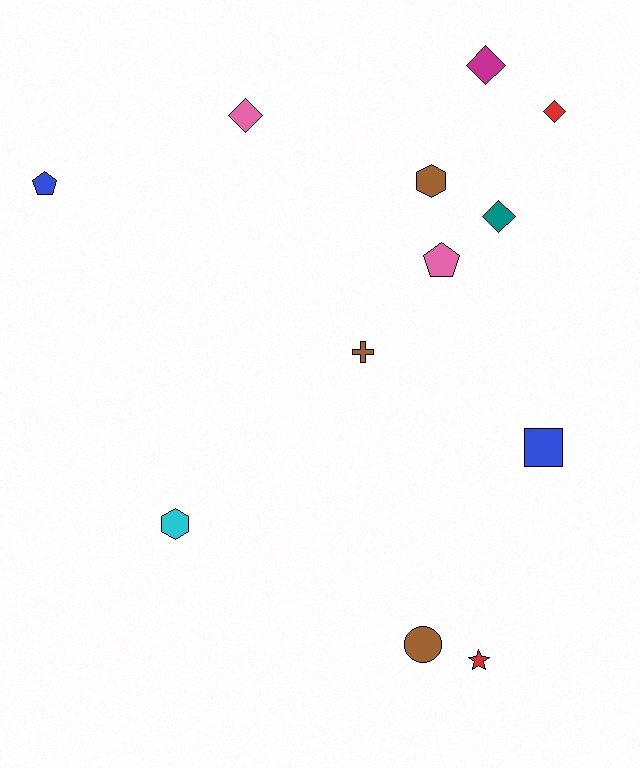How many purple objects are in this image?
There are no purple objects.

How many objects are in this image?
There are 12 objects.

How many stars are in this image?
There is 1 star.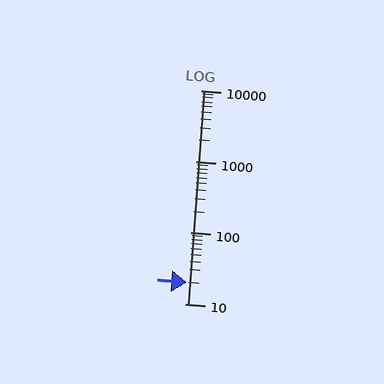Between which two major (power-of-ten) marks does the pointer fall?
The pointer is between 10 and 100.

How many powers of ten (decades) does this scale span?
The scale spans 3 decades, from 10 to 10000.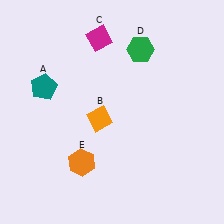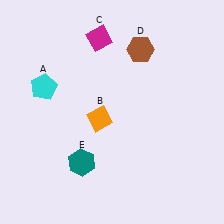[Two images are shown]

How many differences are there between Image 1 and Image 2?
There are 3 differences between the two images.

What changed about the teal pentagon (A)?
In Image 1, A is teal. In Image 2, it changed to cyan.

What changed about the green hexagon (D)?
In Image 1, D is green. In Image 2, it changed to brown.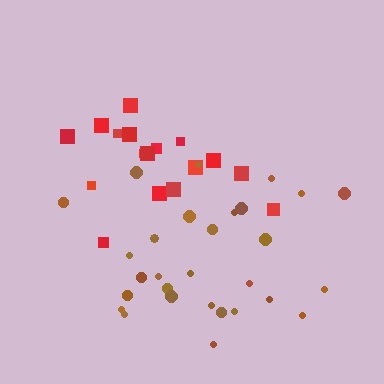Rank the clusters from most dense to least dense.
brown, red.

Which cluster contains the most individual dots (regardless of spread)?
Brown (29).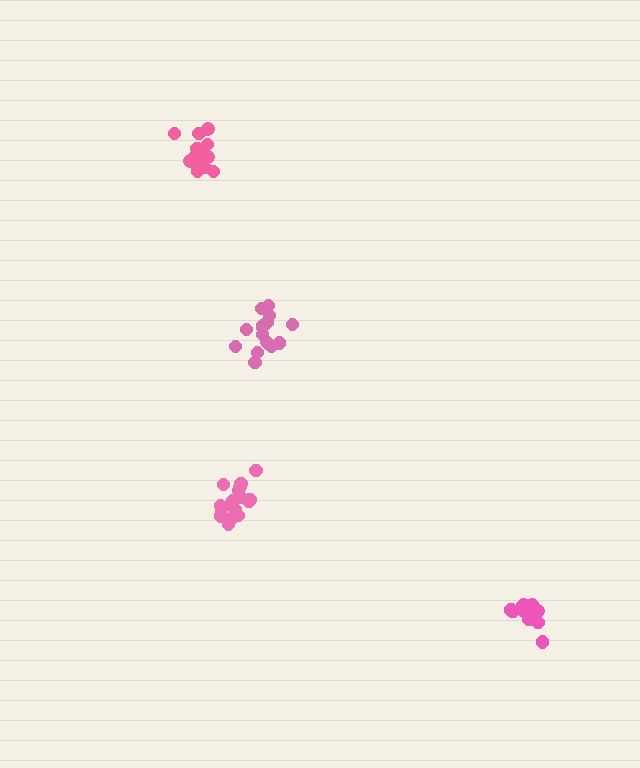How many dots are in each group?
Group 1: 15 dots, Group 2: 19 dots, Group 3: 16 dots, Group 4: 14 dots (64 total).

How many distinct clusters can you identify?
There are 4 distinct clusters.